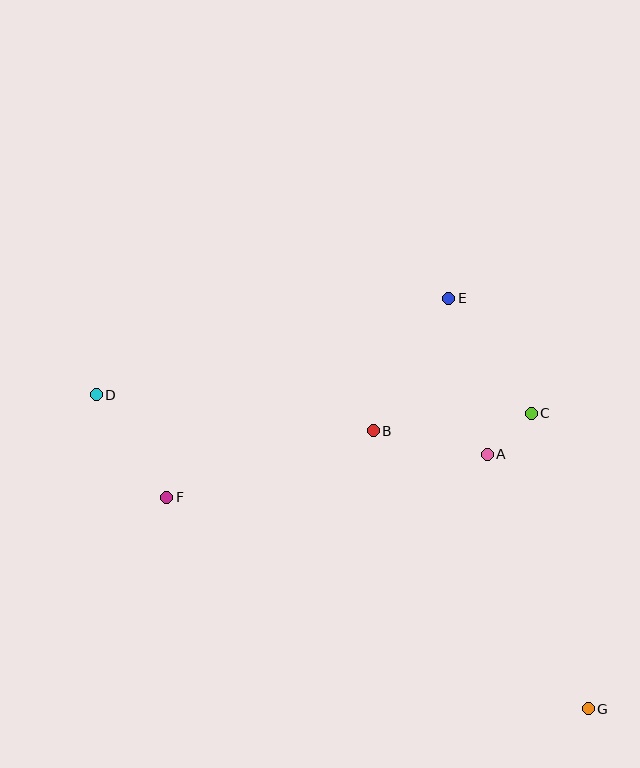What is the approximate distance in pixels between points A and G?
The distance between A and G is approximately 274 pixels.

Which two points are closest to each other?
Points A and C are closest to each other.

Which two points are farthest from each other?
Points D and G are farthest from each other.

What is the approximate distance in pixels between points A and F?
The distance between A and F is approximately 324 pixels.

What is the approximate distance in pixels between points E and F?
The distance between E and F is approximately 345 pixels.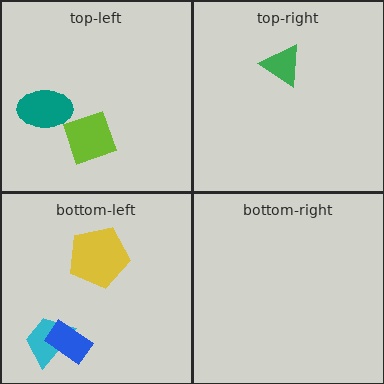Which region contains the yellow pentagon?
The bottom-left region.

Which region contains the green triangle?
The top-right region.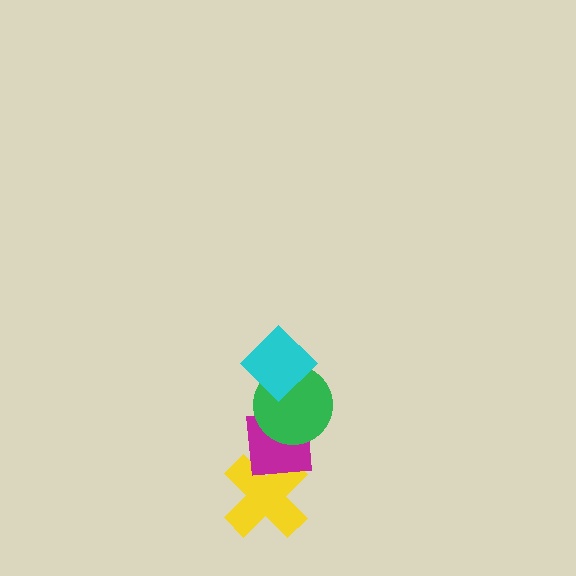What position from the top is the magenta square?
The magenta square is 3rd from the top.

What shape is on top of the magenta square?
The green circle is on top of the magenta square.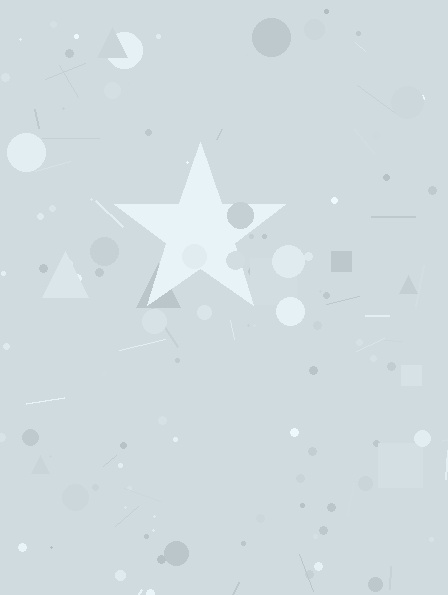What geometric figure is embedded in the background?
A star is embedded in the background.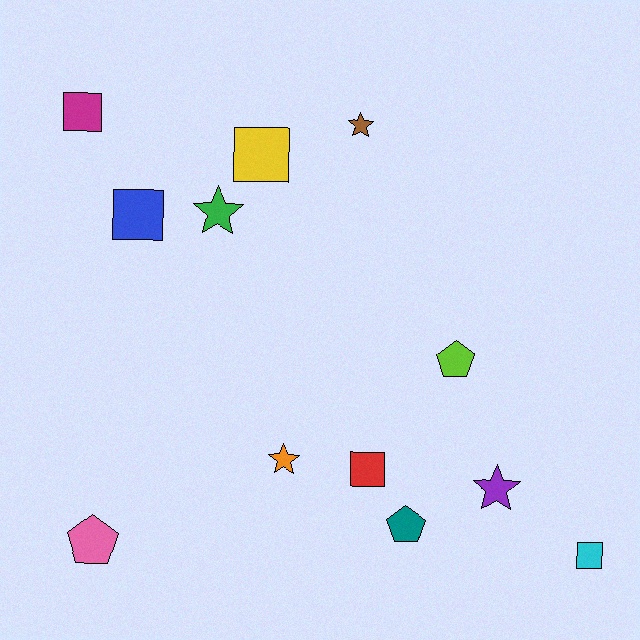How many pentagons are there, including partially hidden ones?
There are 3 pentagons.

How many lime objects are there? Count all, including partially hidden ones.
There is 1 lime object.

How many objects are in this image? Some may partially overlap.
There are 12 objects.